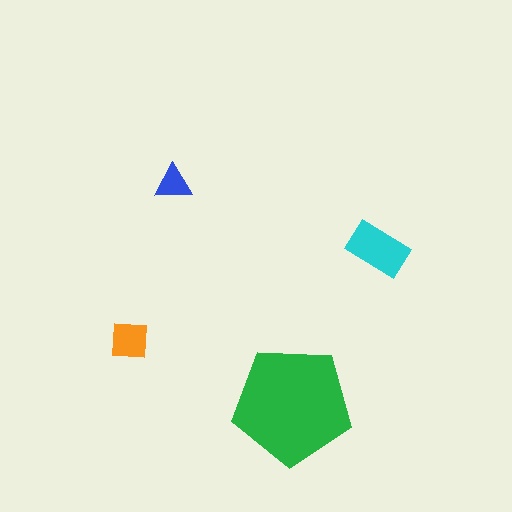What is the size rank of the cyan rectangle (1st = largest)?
2nd.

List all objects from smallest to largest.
The blue triangle, the orange square, the cyan rectangle, the green pentagon.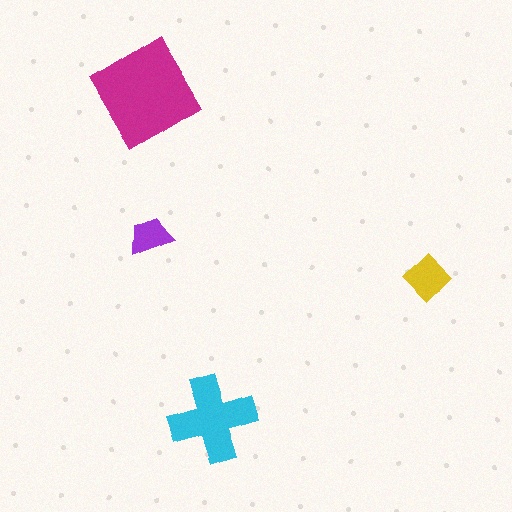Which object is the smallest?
The purple trapezoid.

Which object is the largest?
The magenta diamond.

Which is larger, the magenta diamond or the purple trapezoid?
The magenta diamond.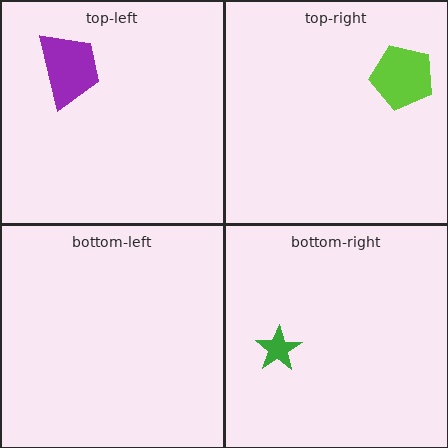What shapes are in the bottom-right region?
The green star.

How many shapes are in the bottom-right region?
1.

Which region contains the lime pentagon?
The top-right region.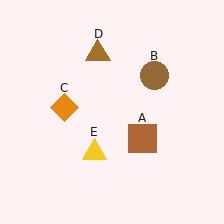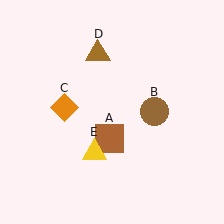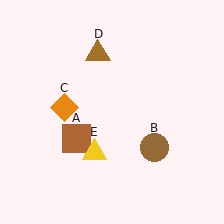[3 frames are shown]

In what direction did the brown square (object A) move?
The brown square (object A) moved left.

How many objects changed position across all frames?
2 objects changed position: brown square (object A), brown circle (object B).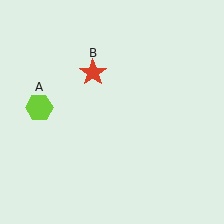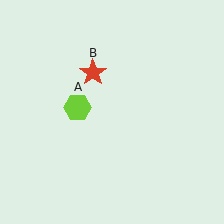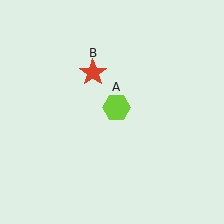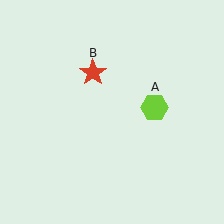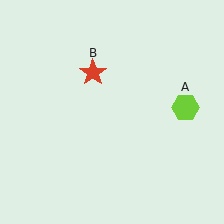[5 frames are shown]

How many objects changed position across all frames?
1 object changed position: lime hexagon (object A).